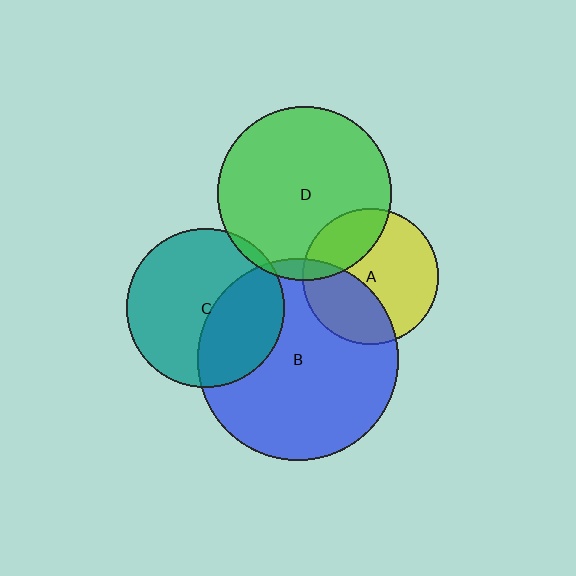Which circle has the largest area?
Circle B (blue).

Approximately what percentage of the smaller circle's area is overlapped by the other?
Approximately 35%.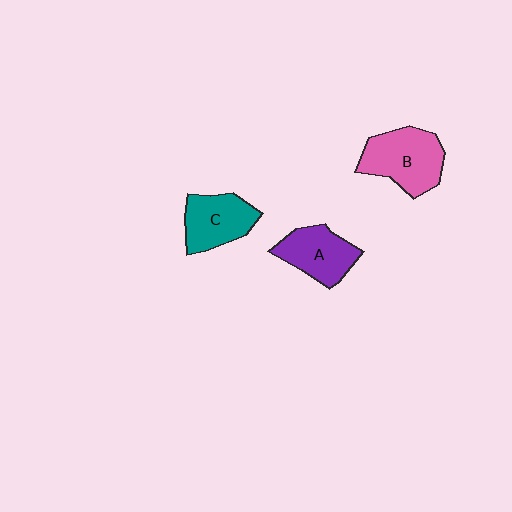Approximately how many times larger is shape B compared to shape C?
Approximately 1.3 times.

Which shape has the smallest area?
Shape C (teal).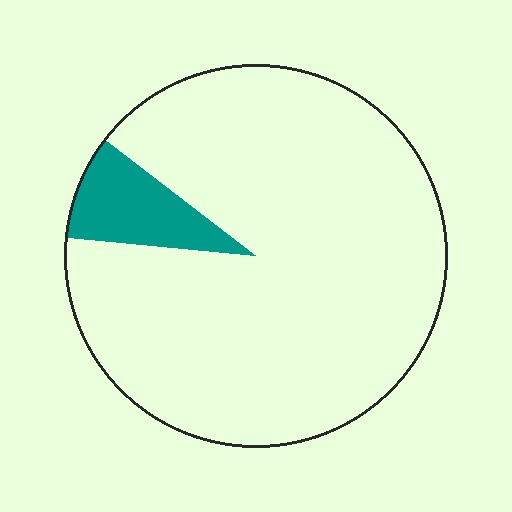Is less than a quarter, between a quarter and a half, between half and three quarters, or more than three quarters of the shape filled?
Less than a quarter.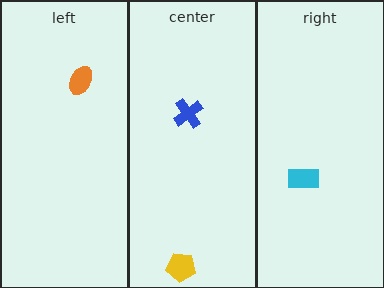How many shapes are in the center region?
2.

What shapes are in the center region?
The blue cross, the yellow pentagon.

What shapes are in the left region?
The orange ellipse.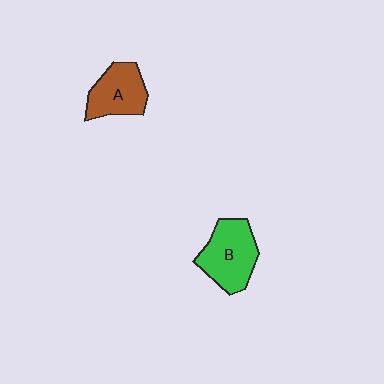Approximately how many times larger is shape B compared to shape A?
Approximately 1.2 times.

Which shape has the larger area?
Shape B (green).